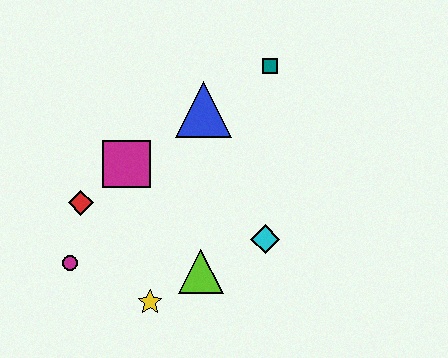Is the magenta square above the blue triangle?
No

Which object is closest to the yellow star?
The lime triangle is closest to the yellow star.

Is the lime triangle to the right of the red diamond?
Yes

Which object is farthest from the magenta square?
The teal square is farthest from the magenta square.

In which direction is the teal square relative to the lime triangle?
The teal square is above the lime triangle.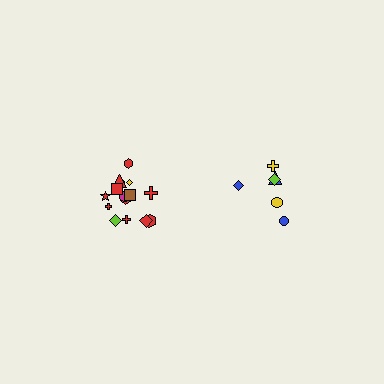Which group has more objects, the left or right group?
The left group.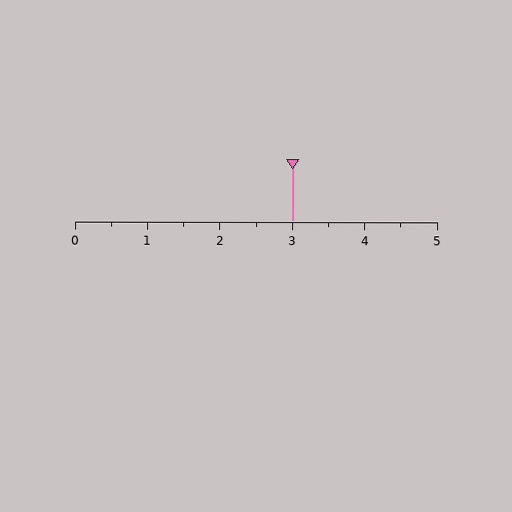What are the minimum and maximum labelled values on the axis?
The axis runs from 0 to 5.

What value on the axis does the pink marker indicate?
The marker indicates approximately 3.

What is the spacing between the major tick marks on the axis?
The major ticks are spaced 1 apart.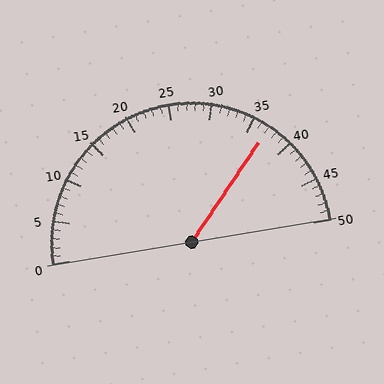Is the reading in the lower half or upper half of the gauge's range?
The reading is in the upper half of the range (0 to 50).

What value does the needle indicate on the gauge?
The needle indicates approximately 37.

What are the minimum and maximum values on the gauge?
The gauge ranges from 0 to 50.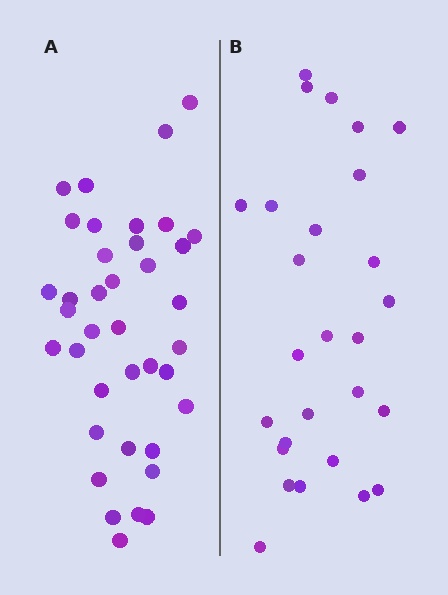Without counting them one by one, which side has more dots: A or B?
Region A (the left region) has more dots.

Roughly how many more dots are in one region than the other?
Region A has roughly 12 or so more dots than region B.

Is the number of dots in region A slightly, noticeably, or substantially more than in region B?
Region A has noticeably more, but not dramatically so. The ratio is roughly 1.4 to 1.